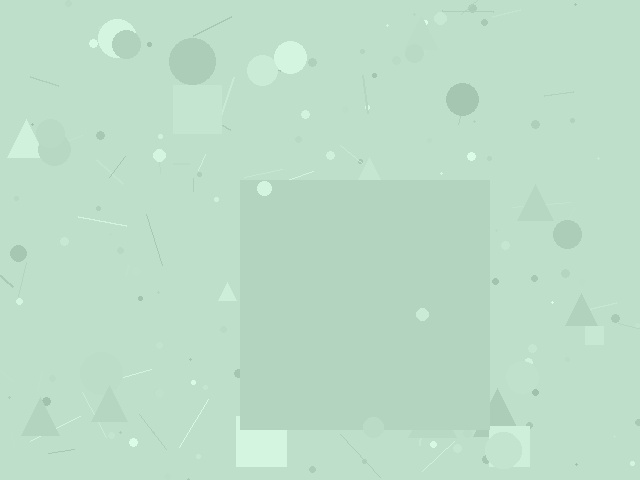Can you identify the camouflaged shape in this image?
The camouflaged shape is a square.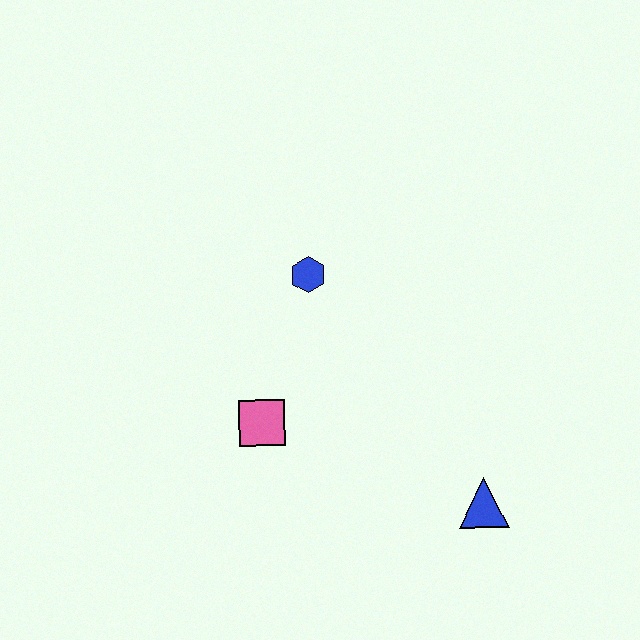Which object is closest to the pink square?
The blue hexagon is closest to the pink square.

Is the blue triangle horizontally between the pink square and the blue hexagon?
No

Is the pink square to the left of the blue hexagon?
Yes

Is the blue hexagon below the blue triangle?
No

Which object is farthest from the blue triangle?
The blue hexagon is farthest from the blue triangle.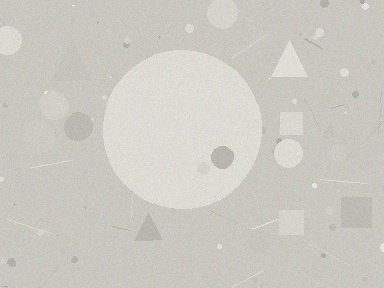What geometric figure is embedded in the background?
A circle is embedded in the background.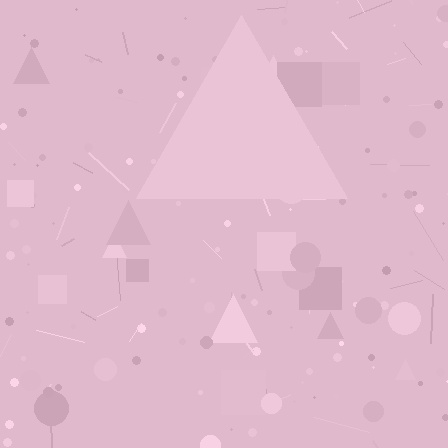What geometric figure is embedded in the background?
A triangle is embedded in the background.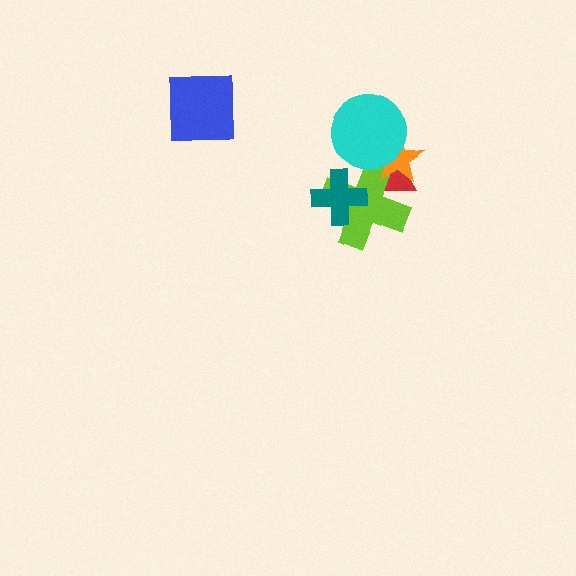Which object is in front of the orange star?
The cyan circle is in front of the orange star.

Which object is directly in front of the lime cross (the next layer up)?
The orange star is directly in front of the lime cross.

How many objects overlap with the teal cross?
1 object overlaps with the teal cross.